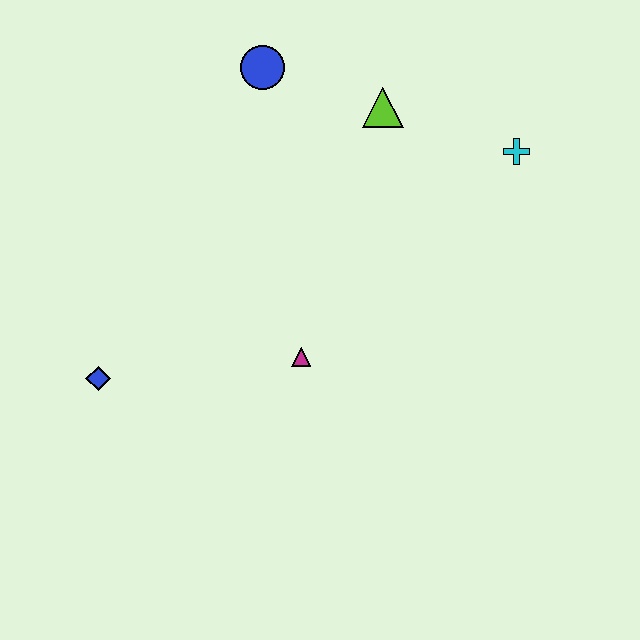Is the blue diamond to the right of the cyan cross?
No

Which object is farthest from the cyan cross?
The blue diamond is farthest from the cyan cross.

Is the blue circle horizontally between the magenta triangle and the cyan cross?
No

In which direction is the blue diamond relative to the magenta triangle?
The blue diamond is to the left of the magenta triangle.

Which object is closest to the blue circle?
The lime triangle is closest to the blue circle.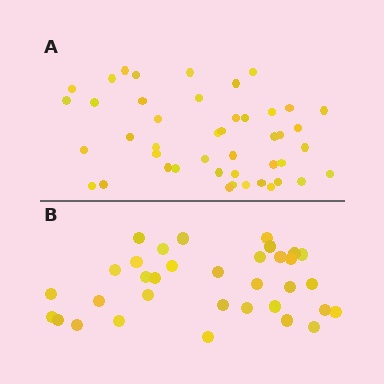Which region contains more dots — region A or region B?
Region A (the top region) has more dots.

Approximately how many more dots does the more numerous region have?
Region A has roughly 12 or so more dots than region B.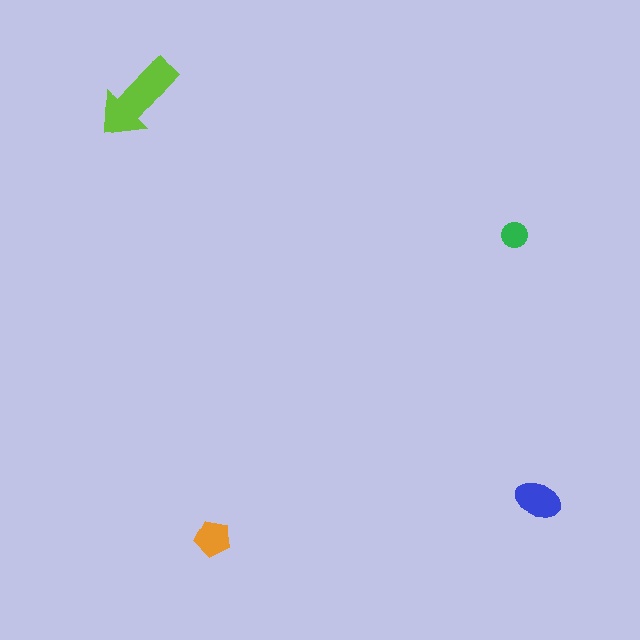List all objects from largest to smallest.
The lime arrow, the blue ellipse, the orange pentagon, the green circle.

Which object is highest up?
The lime arrow is topmost.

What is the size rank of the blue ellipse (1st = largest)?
2nd.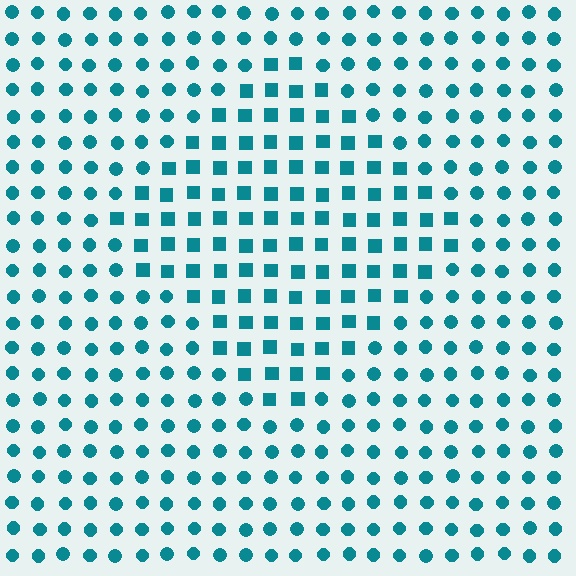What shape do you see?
I see a diamond.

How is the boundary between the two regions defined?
The boundary is defined by a change in element shape: squares inside vs. circles outside. All elements share the same color and spacing.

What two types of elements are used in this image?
The image uses squares inside the diamond region and circles outside it.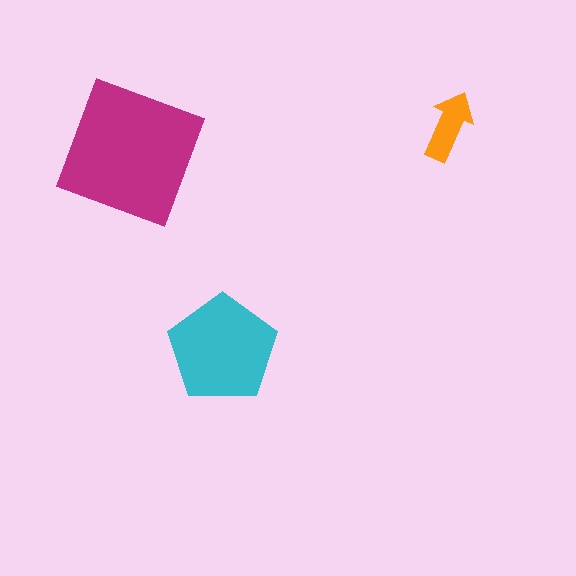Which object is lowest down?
The cyan pentagon is bottommost.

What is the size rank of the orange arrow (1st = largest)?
3rd.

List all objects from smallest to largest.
The orange arrow, the cyan pentagon, the magenta square.